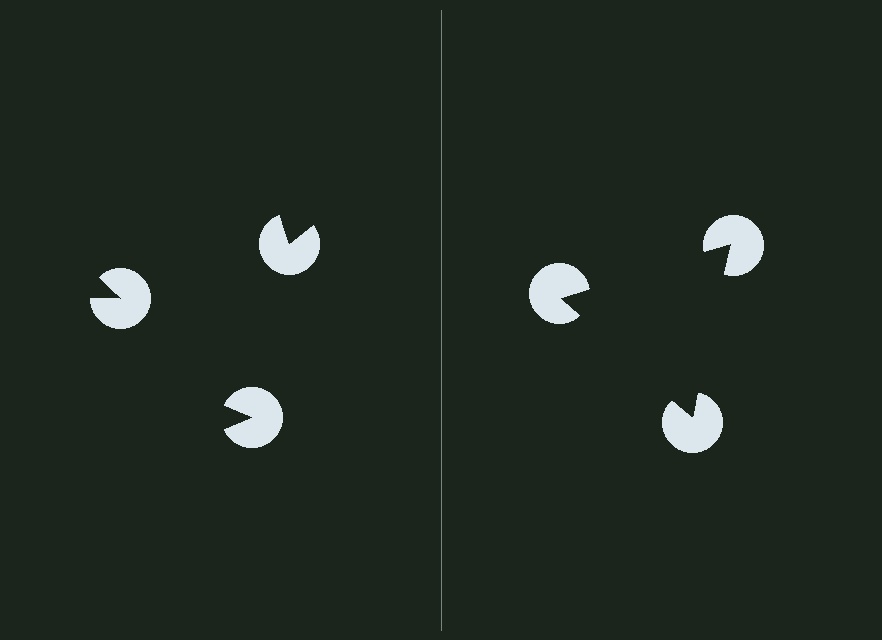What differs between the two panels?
The pac-man discs are positioned identically on both sides; only the wedge orientations differ. On the right they align to a triangle; on the left they are misaligned.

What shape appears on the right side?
An illusory triangle.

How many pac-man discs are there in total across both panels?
6 — 3 on each side.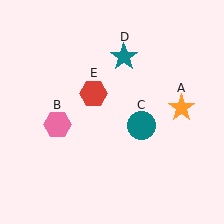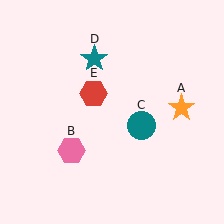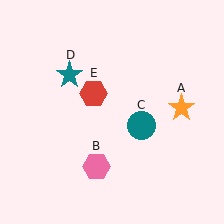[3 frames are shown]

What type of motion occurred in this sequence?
The pink hexagon (object B), teal star (object D) rotated counterclockwise around the center of the scene.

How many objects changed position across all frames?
2 objects changed position: pink hexagon (object B), teal star (object D).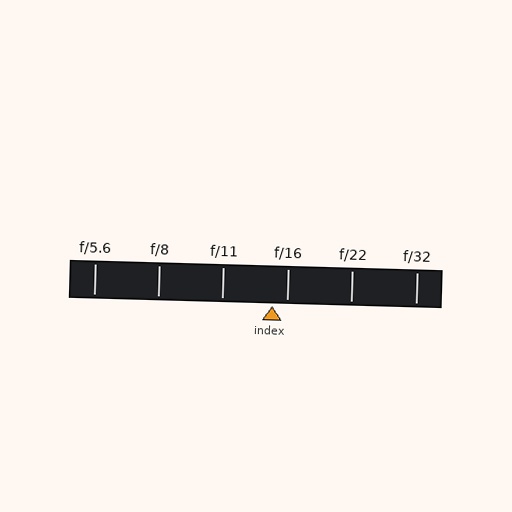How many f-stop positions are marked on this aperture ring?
There are 6 f-stop positions marked.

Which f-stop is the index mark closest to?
The index mark is closest to f/16.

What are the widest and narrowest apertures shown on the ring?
The widest aperture shown is f/5.6 and the narrowest is f/32.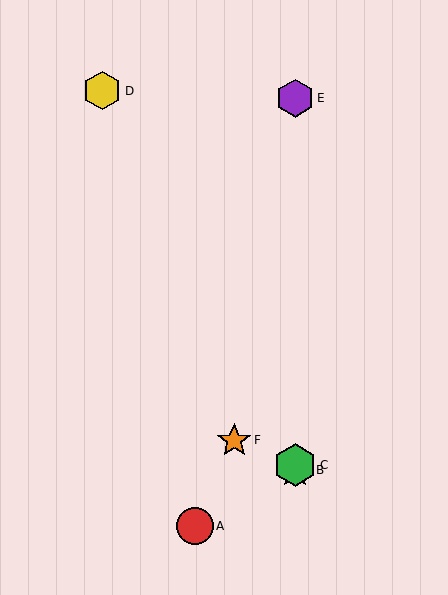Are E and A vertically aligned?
No, E is at x≈295 and A is at x≈195.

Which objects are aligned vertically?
Objects B, C, E are aligned vertically.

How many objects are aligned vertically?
3 objects (B, C, E) are aligned vertically.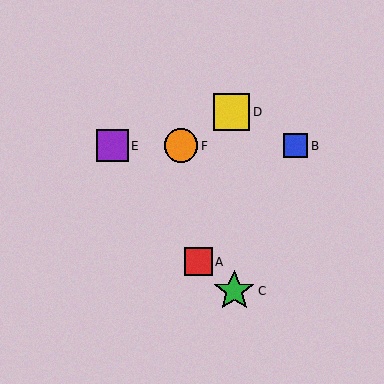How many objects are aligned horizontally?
3 objects (B, E, F) are aligned horizontally.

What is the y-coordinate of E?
Object E is at y≈146.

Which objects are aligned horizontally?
Objects B, E, F are aligned horizontally.